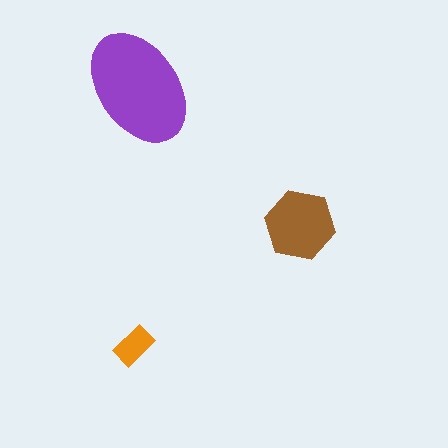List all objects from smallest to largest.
The orange rectangle, the brown hexagon, the purple ellipse.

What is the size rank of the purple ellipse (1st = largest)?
1st.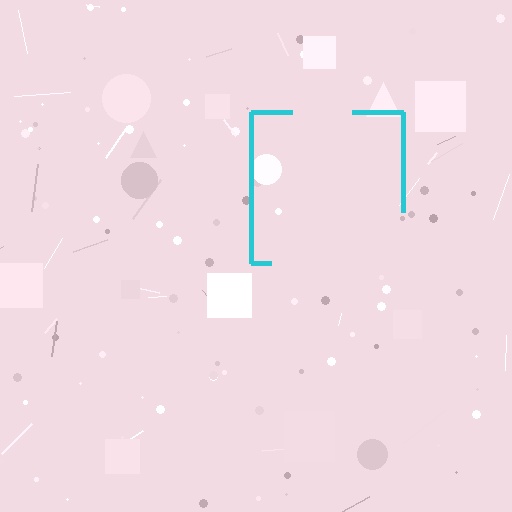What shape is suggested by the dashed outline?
The dashed outline suggests a square.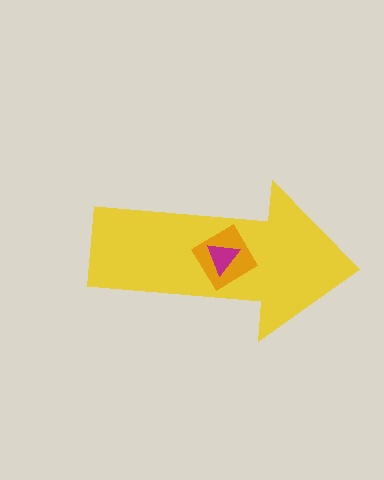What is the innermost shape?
The magenta triangle.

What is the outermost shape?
The yellow arrow.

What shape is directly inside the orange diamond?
The magenta triangle.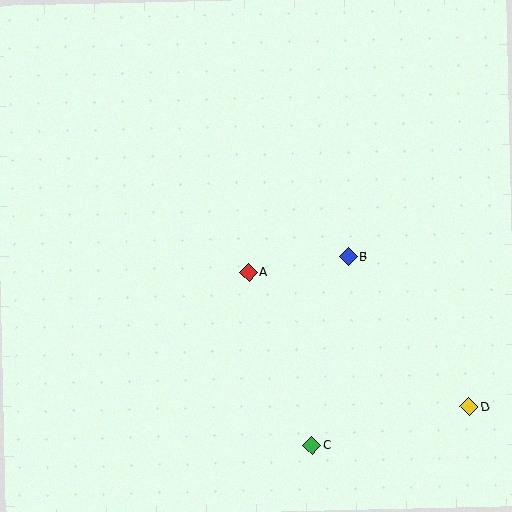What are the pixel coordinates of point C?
Point C is at (312, 446).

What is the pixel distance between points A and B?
The distance between A and B is 101 pixels.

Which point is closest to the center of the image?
Point A at (249, 273) is closest to the center.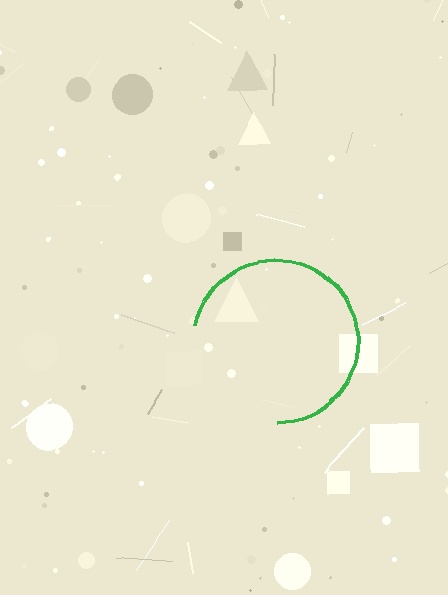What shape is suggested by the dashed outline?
The dashed outline suggests a circle.